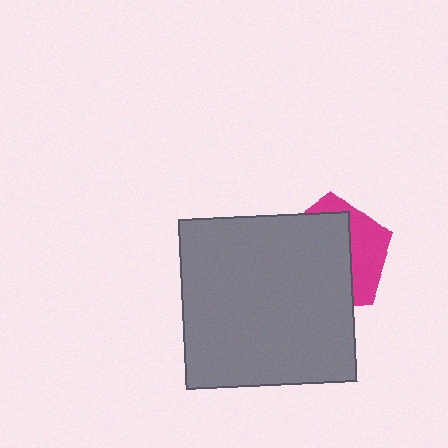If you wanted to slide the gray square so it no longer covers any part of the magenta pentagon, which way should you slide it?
Slide it left — that is the most direct way to separate the two shapes.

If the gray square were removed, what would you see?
You would see the complete magenta pentagon.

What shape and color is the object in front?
The object in front is a gray square.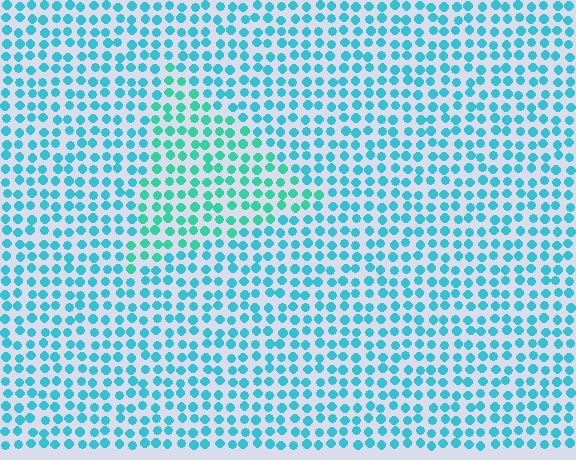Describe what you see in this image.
The image is filled with small cyan elements in a uniform arrangement. A triangle-shaped region is visible where the elements are tinted to a slightly different hue, forming a subtle color boundary.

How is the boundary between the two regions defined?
The boundary is defined purely by a slight shift in hue (about 26 degrees). Spacing, size, and orientation are identical on both sides.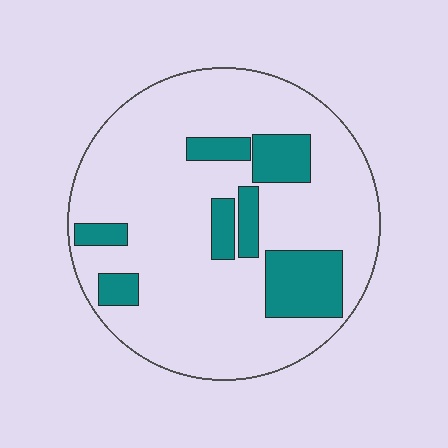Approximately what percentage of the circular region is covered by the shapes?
Approximately 20%.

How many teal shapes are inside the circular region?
7.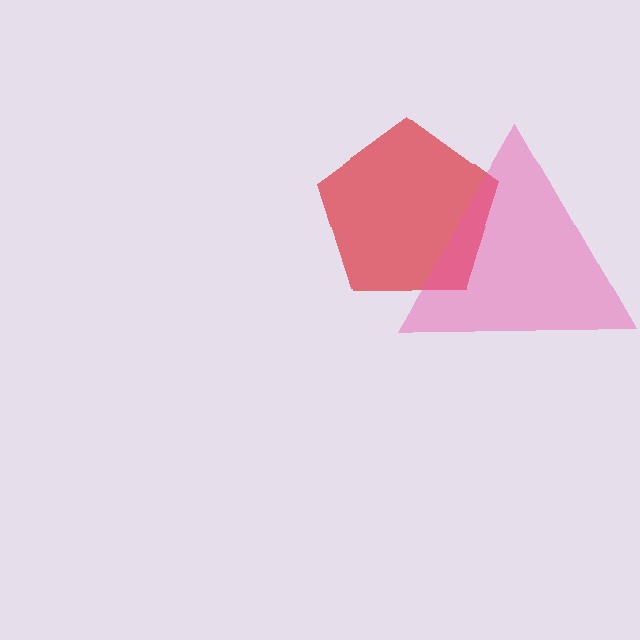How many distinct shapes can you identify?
There are 2 distinct shapes: a red pentagon, a pink triangle.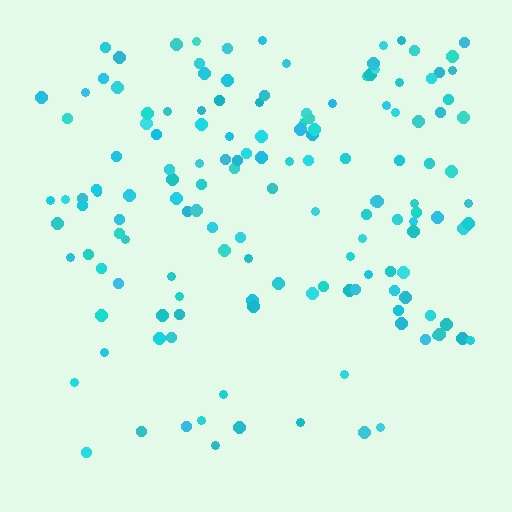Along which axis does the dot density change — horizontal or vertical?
Vertical.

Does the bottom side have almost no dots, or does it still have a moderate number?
Still a moderate number, just noticeably fewer than the top.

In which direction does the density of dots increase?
From bottom to top, with the top side densest.